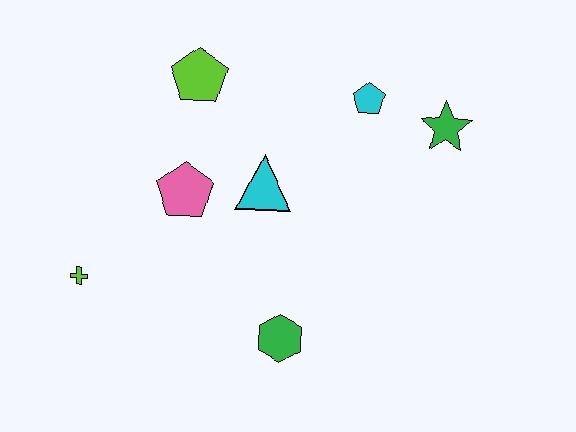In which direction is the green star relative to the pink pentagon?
The green star is to the right of the pink pentagon.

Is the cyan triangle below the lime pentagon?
Yes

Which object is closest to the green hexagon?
The cyan triangle is closest to the green hexagon.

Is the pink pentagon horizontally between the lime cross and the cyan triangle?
Yes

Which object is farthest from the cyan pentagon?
The lime cross is farthest from the cyan pentagon.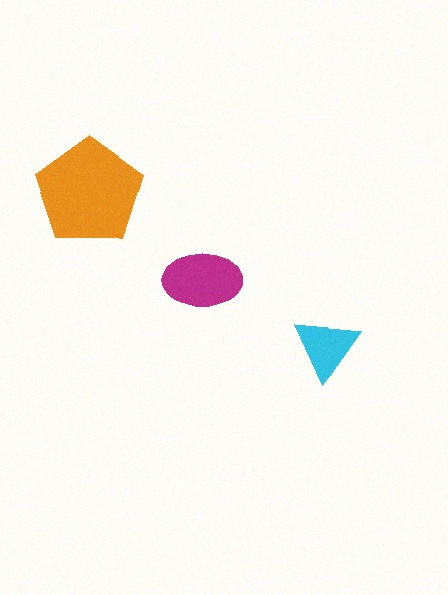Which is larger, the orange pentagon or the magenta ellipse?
The orange pentagon.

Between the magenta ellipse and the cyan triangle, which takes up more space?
The magenta ellipse.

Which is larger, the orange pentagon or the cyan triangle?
The orange pentagon.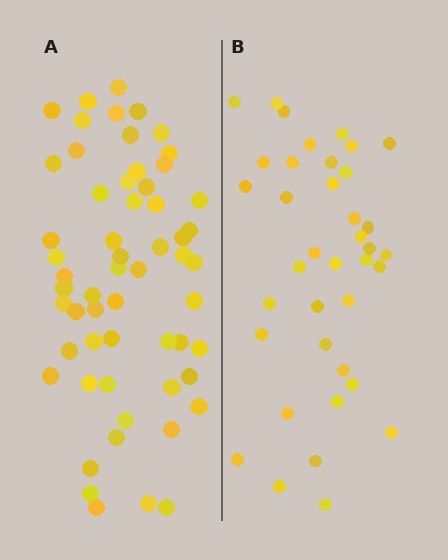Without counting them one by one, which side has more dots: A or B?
Region A (the left region) has more dots.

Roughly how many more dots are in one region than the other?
Region A has approximately 20 more dots than region B.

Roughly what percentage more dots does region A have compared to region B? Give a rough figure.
About 55% more.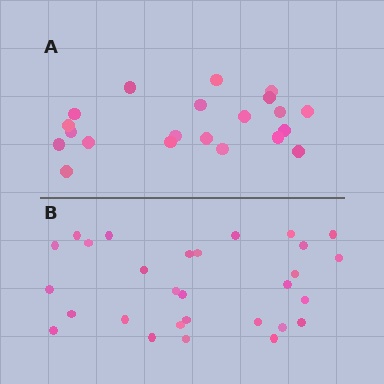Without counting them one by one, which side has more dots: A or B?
Region B (the bottom region) has more dots.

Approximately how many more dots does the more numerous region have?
Region B has roughly 8 or so more dots than region A.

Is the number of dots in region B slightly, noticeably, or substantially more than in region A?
Region B has noticeably more, but not dramatically so. The ratio is roughly 1.4 to 1.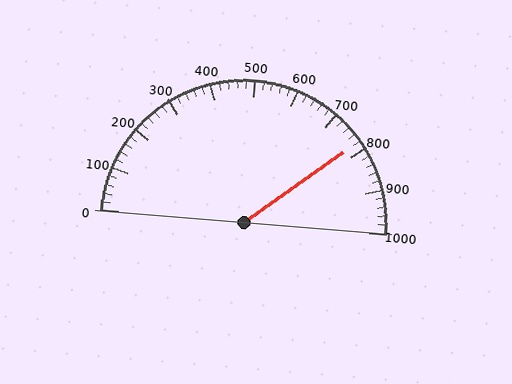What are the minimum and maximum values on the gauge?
The gauge ranges from 0 to 1000.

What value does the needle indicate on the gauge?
The needle indicates approximately 780.